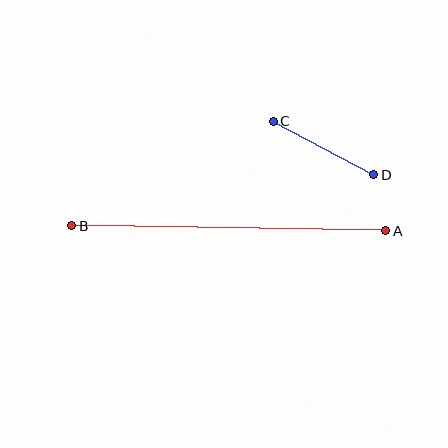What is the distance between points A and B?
The distance is approximately 314 pixels.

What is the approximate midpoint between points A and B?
The midpoint is at approximately (229, 228) pixels.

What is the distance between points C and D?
The distance is approximately 114 pixels.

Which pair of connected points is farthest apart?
Points A and B are farthest apart.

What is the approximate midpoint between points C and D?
The midpoint is at approximately (323, 148) pixels.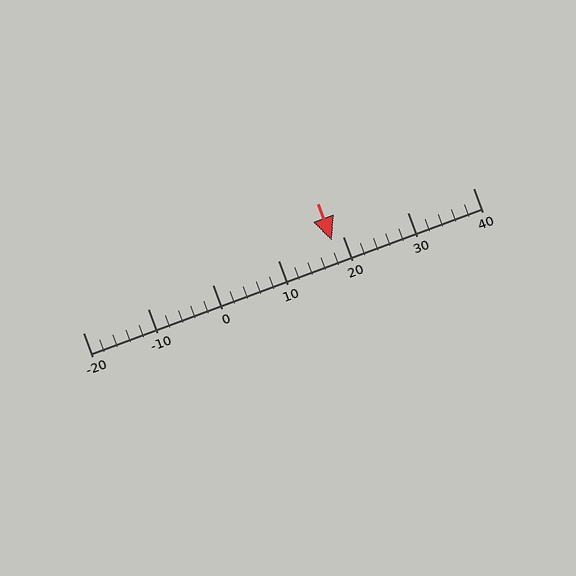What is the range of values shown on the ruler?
The ruler shows values from -20 to 40.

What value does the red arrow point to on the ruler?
The red arrow points to approximately 18.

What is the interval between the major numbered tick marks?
The major tick marks are spaced 10 units apart.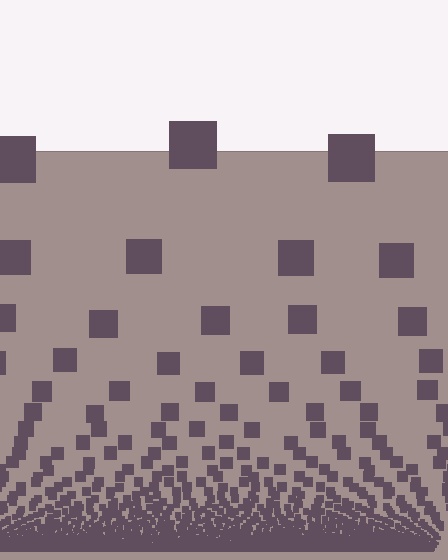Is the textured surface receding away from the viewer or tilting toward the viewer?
The surface appears to tilt toward the viewer. Texture elements get larger and sparser toward the top.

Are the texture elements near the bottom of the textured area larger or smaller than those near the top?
Smaller. The gradient is inverted — elements near the bottom are smaller and denser.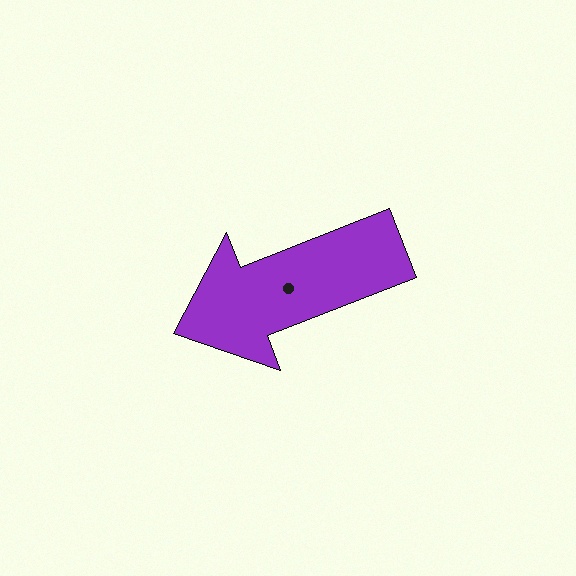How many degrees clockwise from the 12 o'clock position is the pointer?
Approximately 248 degrees.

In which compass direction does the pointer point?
West.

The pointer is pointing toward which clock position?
Roughly 8 o'clock.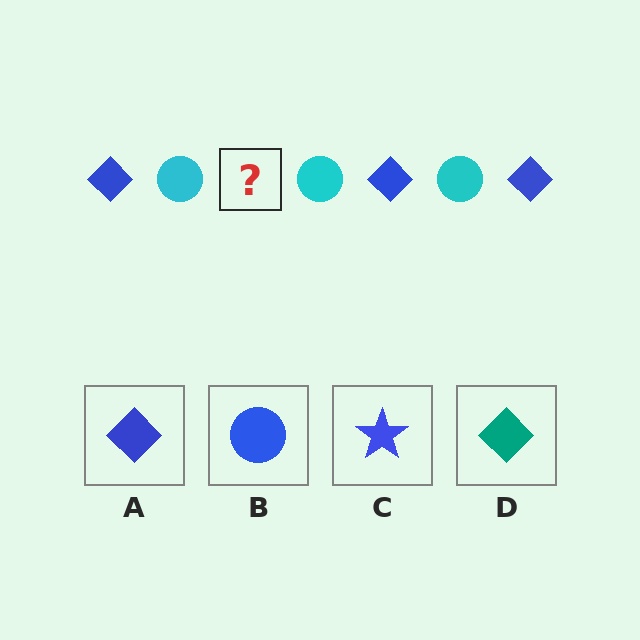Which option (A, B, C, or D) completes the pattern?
A.